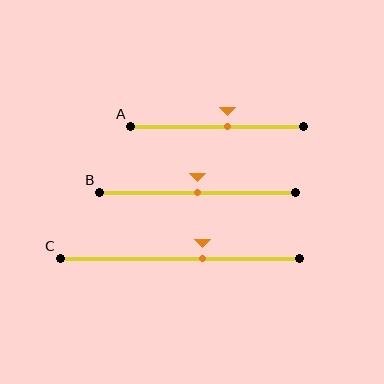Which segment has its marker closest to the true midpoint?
Segment B has its marker closest to the true midpoint.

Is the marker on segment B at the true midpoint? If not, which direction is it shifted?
Yes, the marker on segment B is at the true midpoint.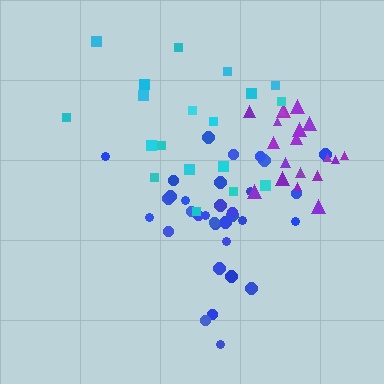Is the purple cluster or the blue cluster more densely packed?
Purple.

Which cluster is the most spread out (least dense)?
Cyan.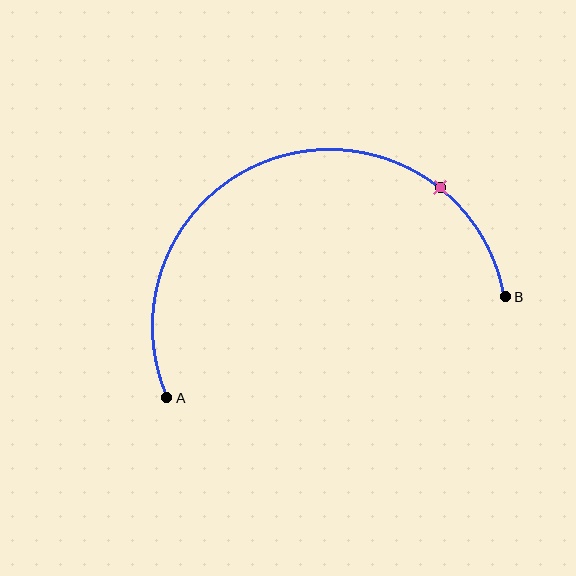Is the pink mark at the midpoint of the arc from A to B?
No. The pink mark lies on the arc but is closer to endpoint B. The arc midpoint would be at the point on the curve equidistant along the arc from both A and B.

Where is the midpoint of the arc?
The arc midpoint is the point on the curve farthest from the straight line joining A and B. It sits above that line.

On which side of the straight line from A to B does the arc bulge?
The arc bulges above the straight line connecting A and B.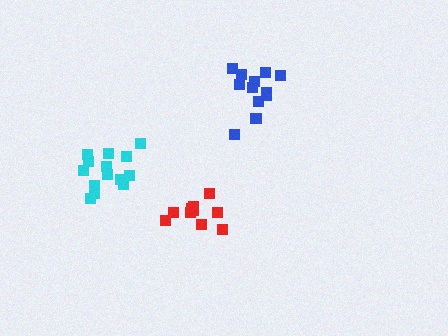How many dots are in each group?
Group 1: 14 dots, Group 2: 12 dots, Group 3: 10 dots (36 total).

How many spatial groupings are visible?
There are 3 spatial groupings.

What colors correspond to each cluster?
The clusters are colored: cyan, blue, red.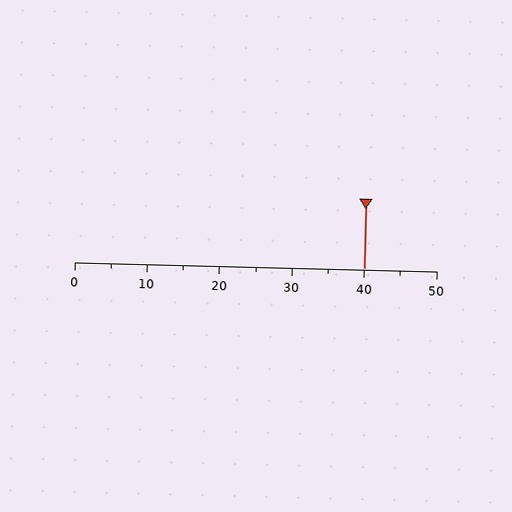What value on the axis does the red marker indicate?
The marker indicates approximately 40.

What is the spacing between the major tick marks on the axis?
The major ticks are spaced 10 apart.